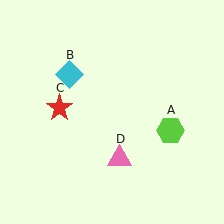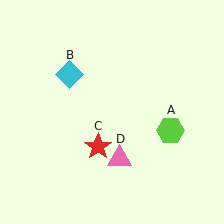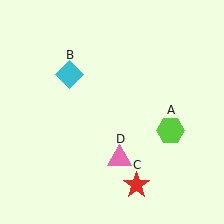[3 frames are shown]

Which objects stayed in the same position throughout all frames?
Lime hexagon (object A) and cyan diamond (object B) and pink triangle (object D) remained stationary.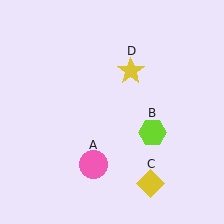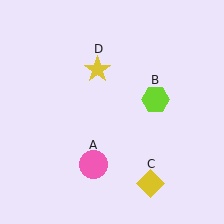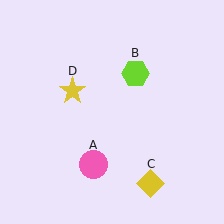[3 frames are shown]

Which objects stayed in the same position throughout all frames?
Pink circle (object A) and yellow diamond (object C) remained stationary.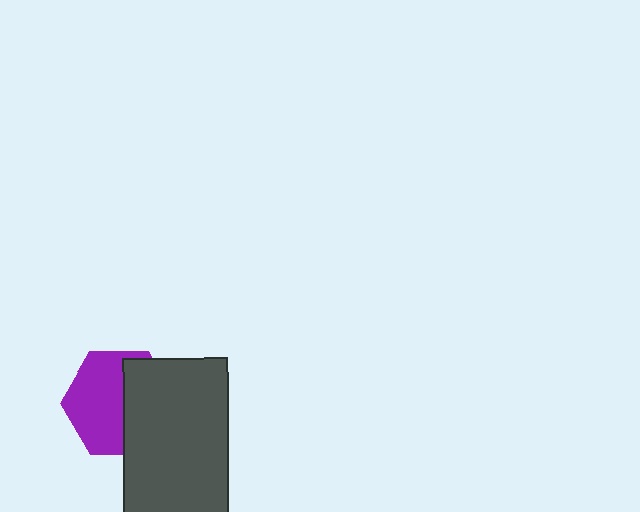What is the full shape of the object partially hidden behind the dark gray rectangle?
The partially hidden object is a purple hexagon.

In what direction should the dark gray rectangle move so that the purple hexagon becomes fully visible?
The dark gray rectangle should move right. That is the shortest direction to clear the overlap and leave the purple hexagon fully visible.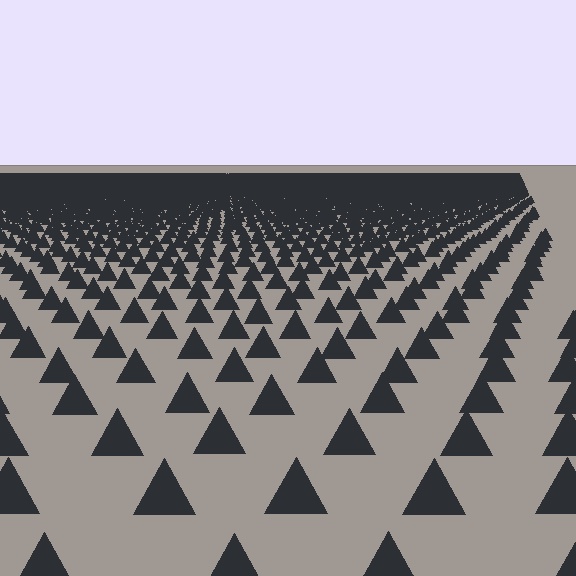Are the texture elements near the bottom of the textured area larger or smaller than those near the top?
Larger. Near the bottom, elements are closer to the viewer and appear at a bigger on-screen size.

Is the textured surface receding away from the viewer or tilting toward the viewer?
The surface is receding away from the viewer. Texture elements get smaller and denser toward the top.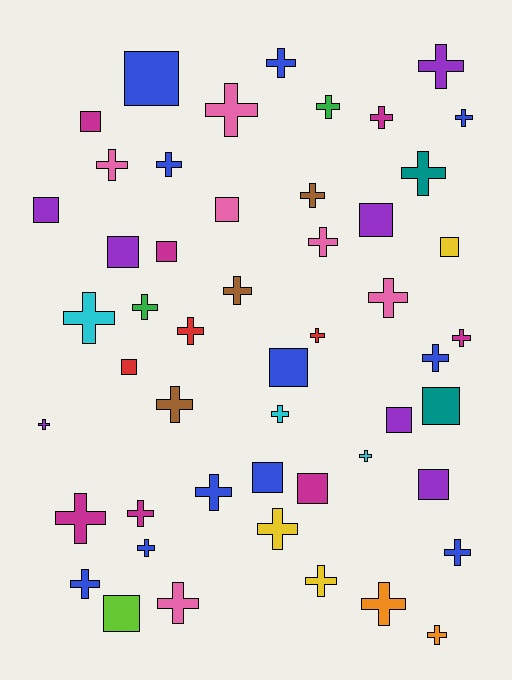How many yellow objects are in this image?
There are 3 yellow objects.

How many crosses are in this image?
There are 34 crosses.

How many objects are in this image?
There are 50 objects.